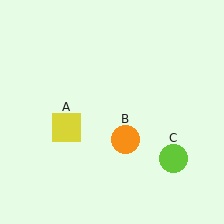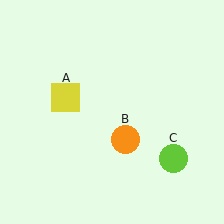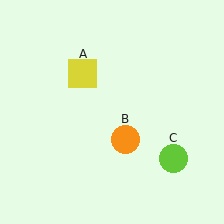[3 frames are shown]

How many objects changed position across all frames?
1 object changed position: yellow square (object A).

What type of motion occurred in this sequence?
The yellow square (object A) rotated clockwise around the center of the scene.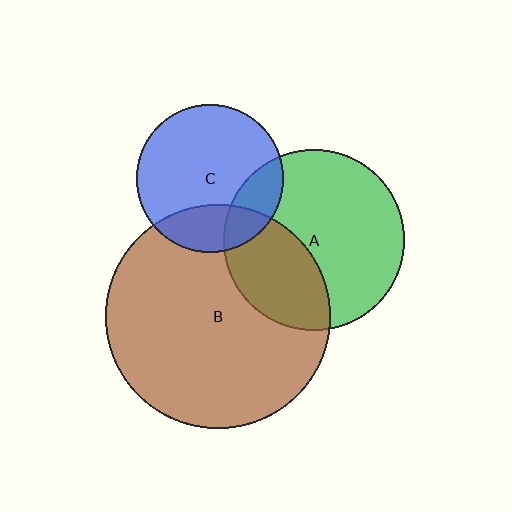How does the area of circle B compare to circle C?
Approximately 2.3 times.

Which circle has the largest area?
Circle B (brown).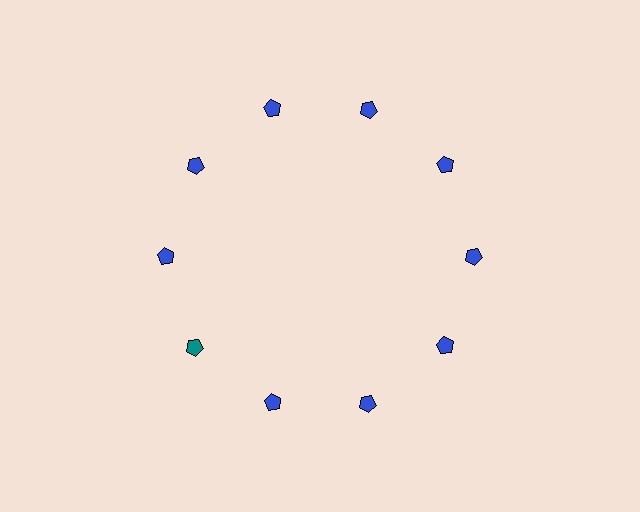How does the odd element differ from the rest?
It has a different color: teal instead of blue.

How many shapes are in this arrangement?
There are 10 shapes arranged in a ring pattern.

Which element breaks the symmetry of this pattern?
The teal pentagon at roughly the 8 o'clock position breaks the symmetry. All other shapes are blue pentagons.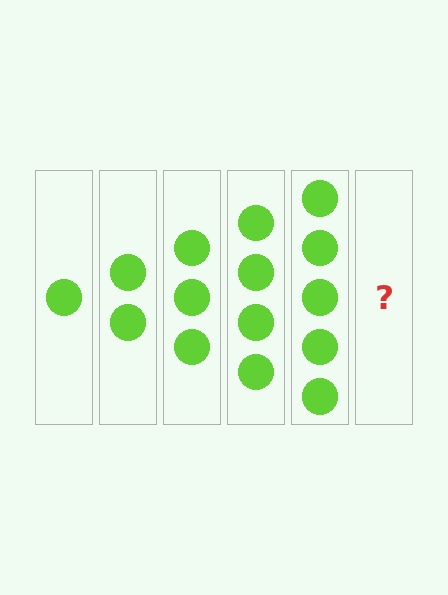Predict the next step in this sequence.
The next step is 6 circles.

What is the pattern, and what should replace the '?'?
The pattern is that each step adds one more circle. The '?' should be 6 circles.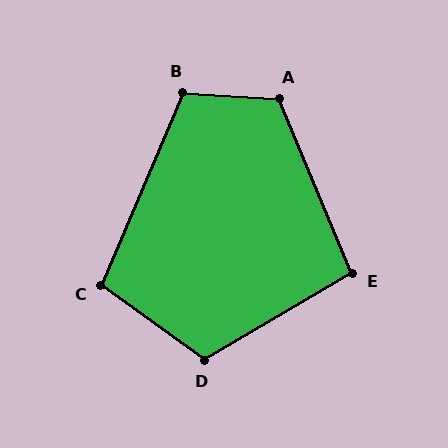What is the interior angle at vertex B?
Approximately 110 degrees (obtuse).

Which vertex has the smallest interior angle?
E, at approximately 98 degrees.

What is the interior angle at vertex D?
Approximately 114 degrees (obtuse).